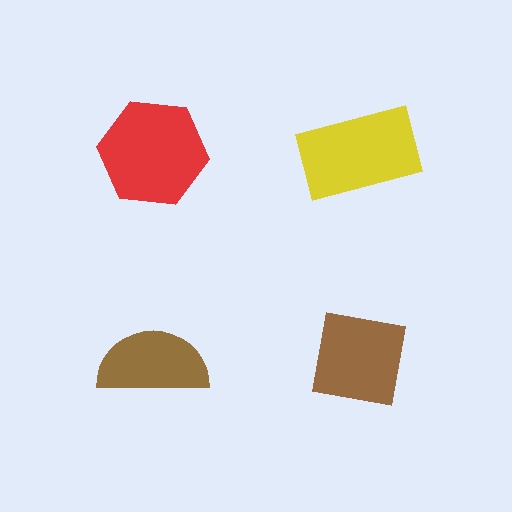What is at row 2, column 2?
A brown square.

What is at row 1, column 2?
A yellow rectangle.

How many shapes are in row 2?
2 shapes.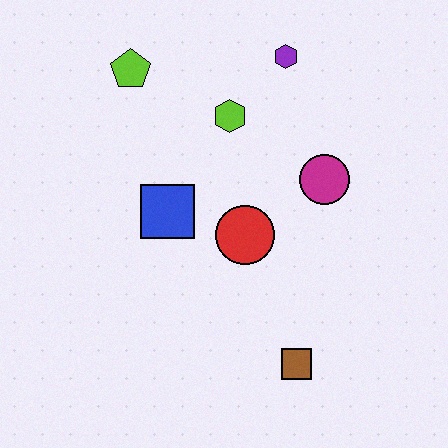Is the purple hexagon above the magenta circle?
Yes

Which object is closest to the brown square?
The red circle is closest to the brown square.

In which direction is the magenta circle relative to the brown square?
The magenta circle is above the brown square.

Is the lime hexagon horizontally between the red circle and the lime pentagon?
Yes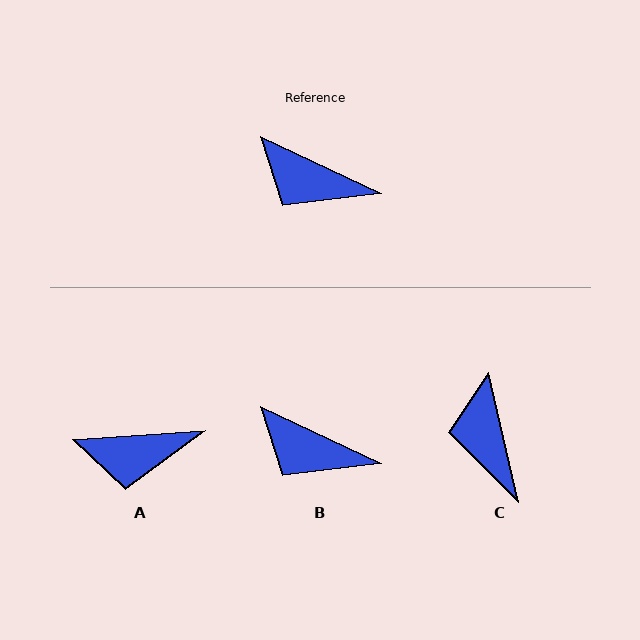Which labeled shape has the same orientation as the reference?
B.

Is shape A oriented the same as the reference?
No, it is off by about 30 degrees.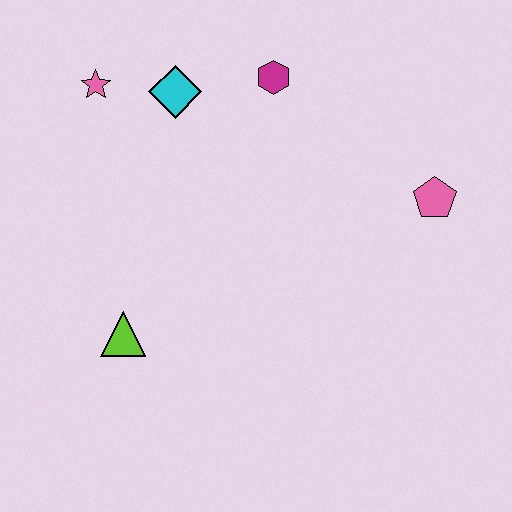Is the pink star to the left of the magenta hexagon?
Yes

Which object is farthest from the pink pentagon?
The pink star is farthest from the pink pentagon.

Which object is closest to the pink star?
The cyan diamond is closest to the pink star.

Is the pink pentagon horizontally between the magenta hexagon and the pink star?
No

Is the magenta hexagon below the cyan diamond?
No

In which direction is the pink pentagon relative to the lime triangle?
The pink pentagon is to the right of the lime triangle.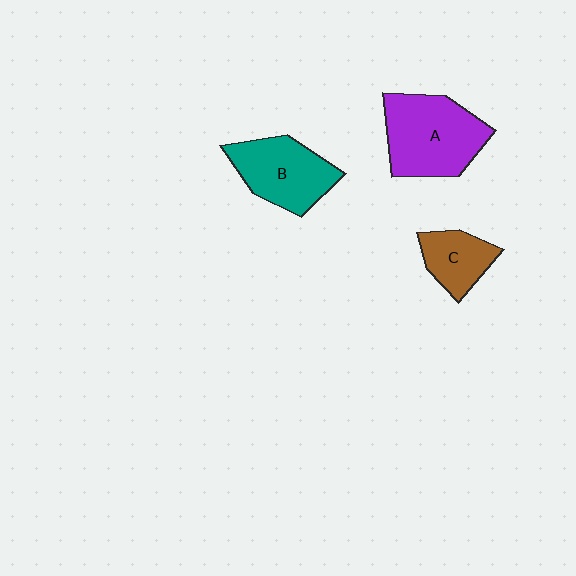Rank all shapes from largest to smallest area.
From largest to smallest: A (purple), B (teal), C (brown).